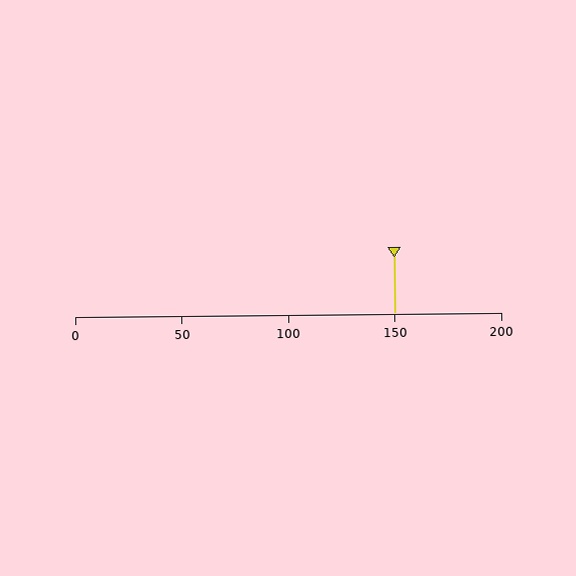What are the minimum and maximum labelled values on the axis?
The axis runs from 0 to 200.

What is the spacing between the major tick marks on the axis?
The major ticks are spaced 50 apart.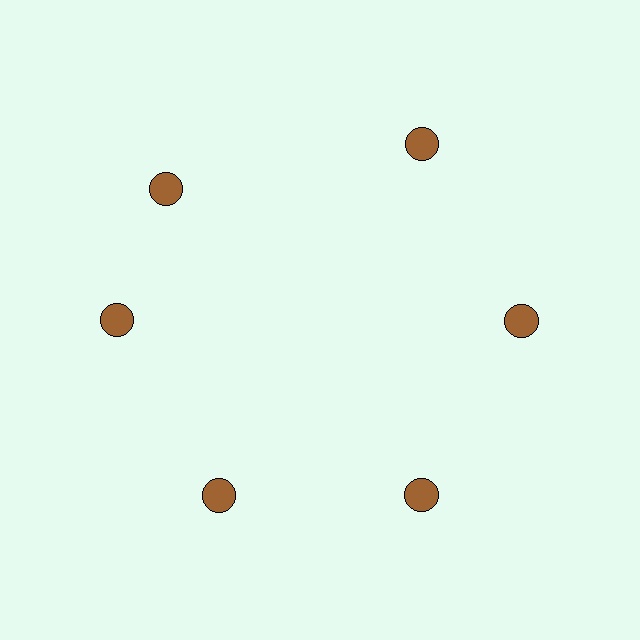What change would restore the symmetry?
The symmetry would be restored by rotating it back into even spacing with its neighbors so that all 6 circles sit at equal angles and equal distance from the center.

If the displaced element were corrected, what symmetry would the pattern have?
It would have 6-fold rotational symmetry — the pattern would map onto itself every 60 degrees.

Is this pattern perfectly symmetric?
No. The 6 brown circles are arranged in a ring, but one element near the 11 o'clock position is rotated out of alignment along the ring, breaking the 6-fold rotational symmetry.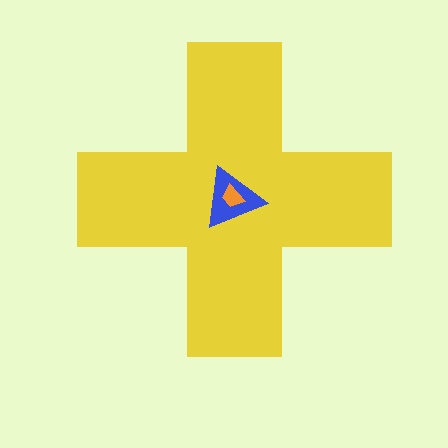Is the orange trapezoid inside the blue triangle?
Yes.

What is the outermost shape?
The yellow cross.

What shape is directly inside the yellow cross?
The blue triangle.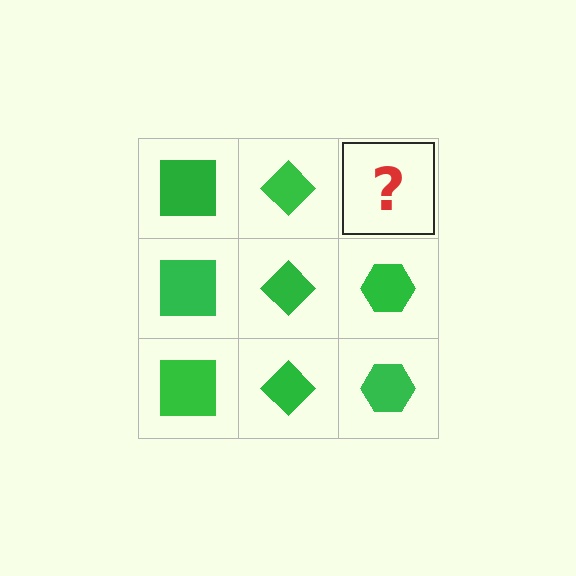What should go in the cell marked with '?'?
The missing cell should contain a green hexagon.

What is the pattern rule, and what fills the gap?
The rule is that each column has a consistent shape. The gap should be filled with a green hexagon.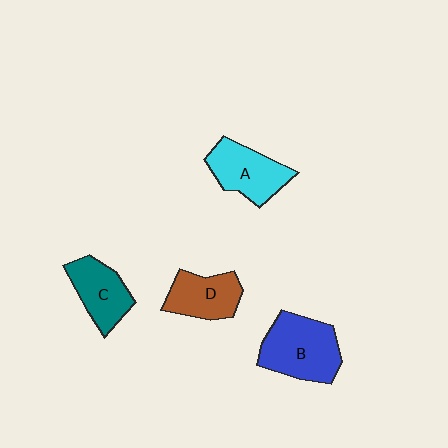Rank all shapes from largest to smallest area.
From largest to smallest: B (blue), A (cyan), C (teal), D (brown).